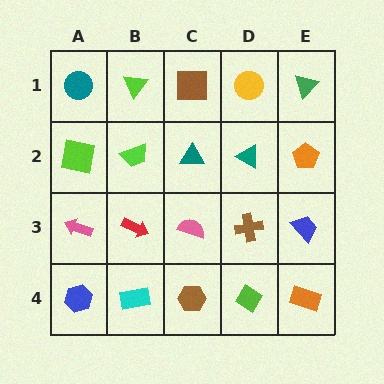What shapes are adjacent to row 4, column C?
A pink semicircle (row 3, column C), a cyan rectangle (row 4, column B), a lime diamond (row 4, column D).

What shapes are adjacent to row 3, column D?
A teal triangle (row 2, column D), a lime diamond (row 4, column D), a pink semicircle (row 3, column C), a blue trapezoid (row 3, column E).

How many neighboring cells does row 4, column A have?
2.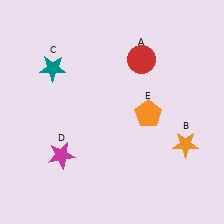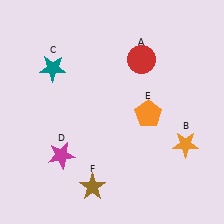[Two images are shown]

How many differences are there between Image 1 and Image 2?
There is 1 difference between the two images.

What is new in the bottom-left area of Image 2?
A brown star (F) was added in the bottom-left area of Image 2.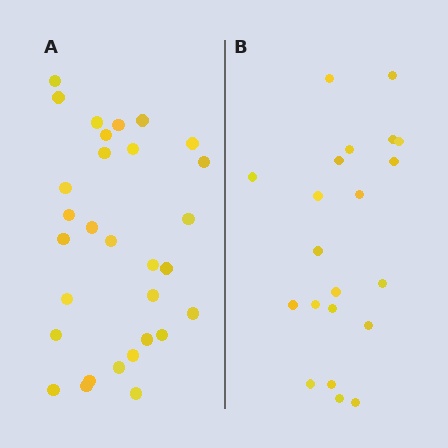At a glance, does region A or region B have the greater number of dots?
Region A (the left region) has more dots.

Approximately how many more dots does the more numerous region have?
Region A has roughly 8 or so more dots than region B.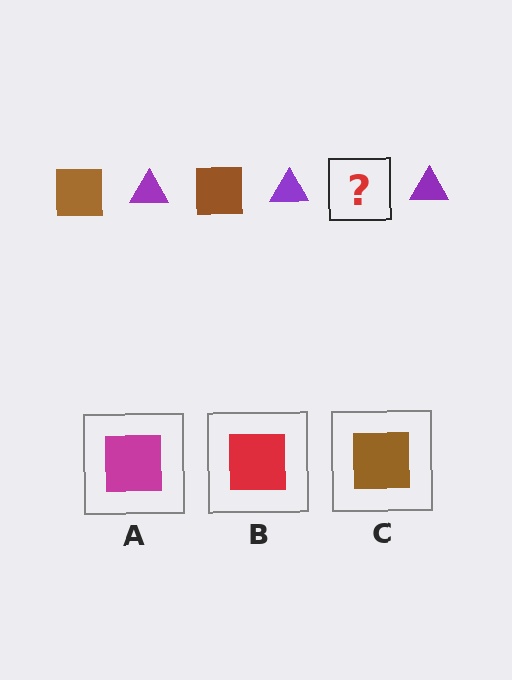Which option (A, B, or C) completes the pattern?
C.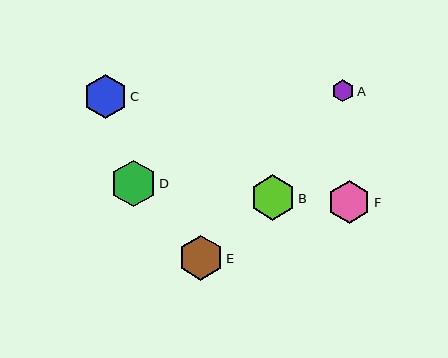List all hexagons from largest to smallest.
From largest to smallest: D, B, E, C, F, A.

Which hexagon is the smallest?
Hexagon A is the smallest with a size of approximately 22 pixels.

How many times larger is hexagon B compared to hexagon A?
Hexagon B is approximately 2.0 times the size of hexagon A.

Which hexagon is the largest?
Hexagon D is the largest with a size of approximately 46 pixels.